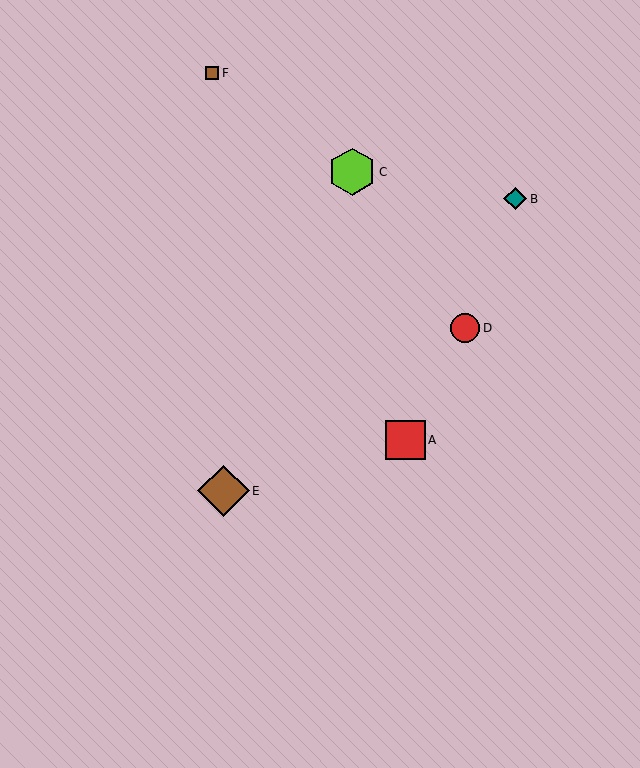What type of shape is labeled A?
Shape A is a red square.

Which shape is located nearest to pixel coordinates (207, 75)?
The brown square (labeled F) at (212, 73) is nearest to that location.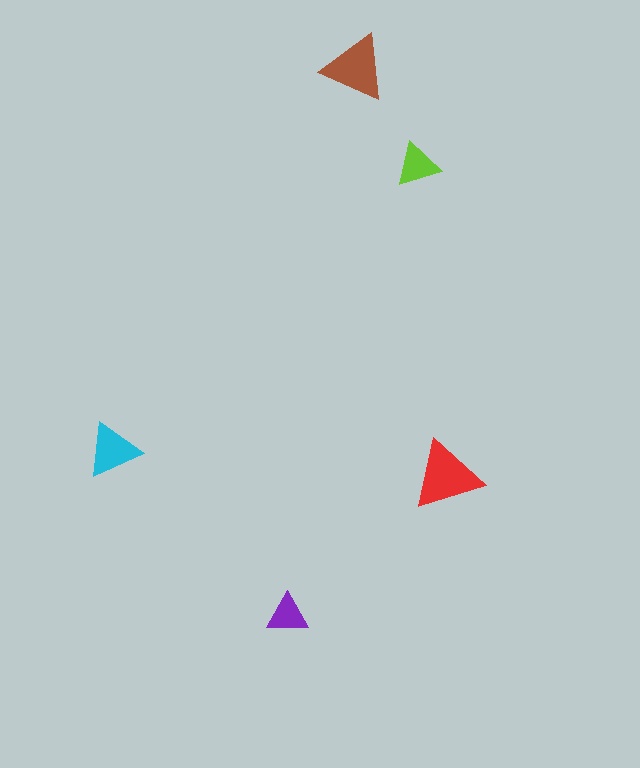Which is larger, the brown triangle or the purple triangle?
The brown one.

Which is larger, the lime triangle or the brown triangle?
The brown one.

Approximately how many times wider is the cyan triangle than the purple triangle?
About 1.5 times wider.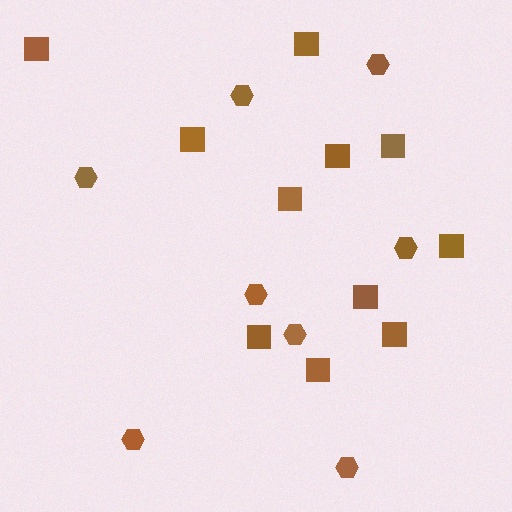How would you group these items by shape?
There are 2 groups: one group of squares (11) and one group of hexagons (8).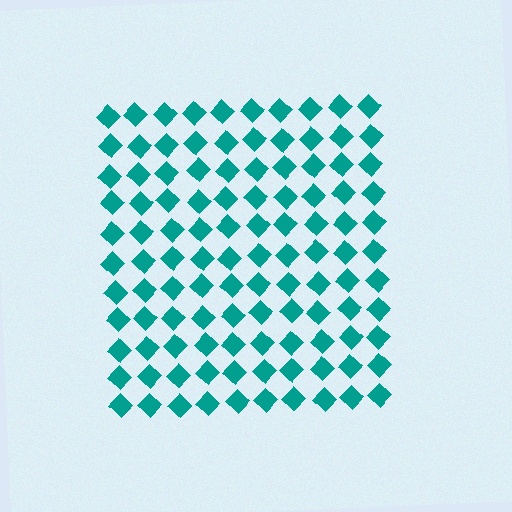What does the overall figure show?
The overall figure shows a square.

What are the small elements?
The small elements are diamonds.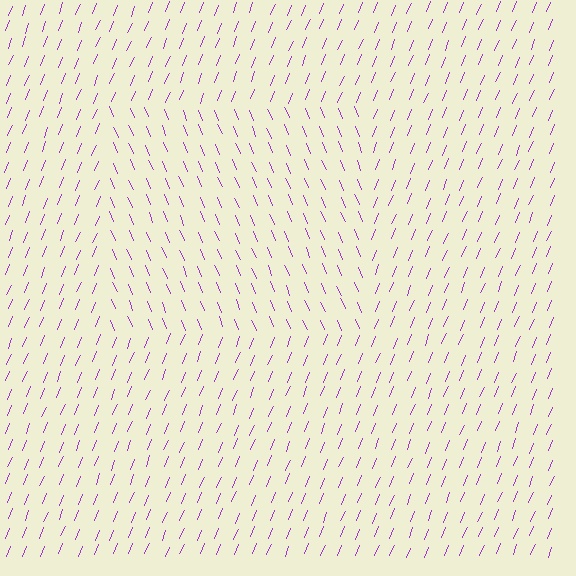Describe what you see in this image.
The image is filled with small purple line segments. A rectangle region in the image has lines oriented differently from the surrounding lines, creating a visible texture boundary.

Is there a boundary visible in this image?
Yes, there is a texture boundary formed by a change in line orientation.